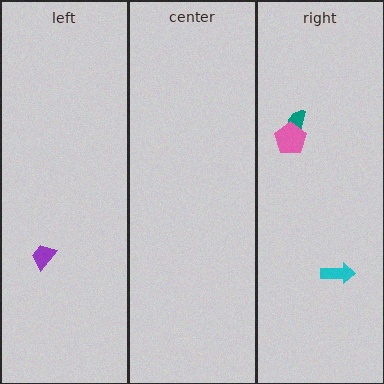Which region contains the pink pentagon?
The right region.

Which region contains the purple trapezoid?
The left region.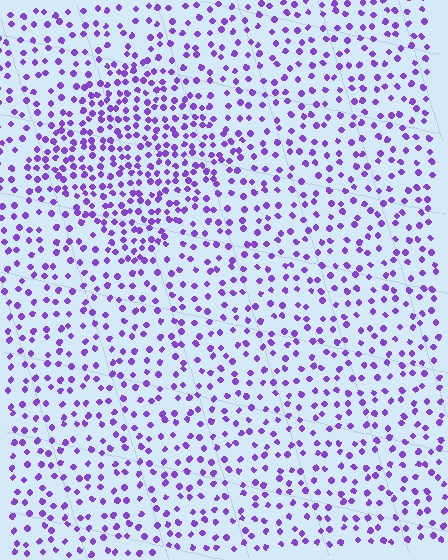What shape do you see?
I see a diamond.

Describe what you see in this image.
The image contains small purple elements arranged at two different densities. A diamond-shaped region is visible where the elements are more densely packed than the surrounding area.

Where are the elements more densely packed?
The elements are more densely packed inside the diamond boundary.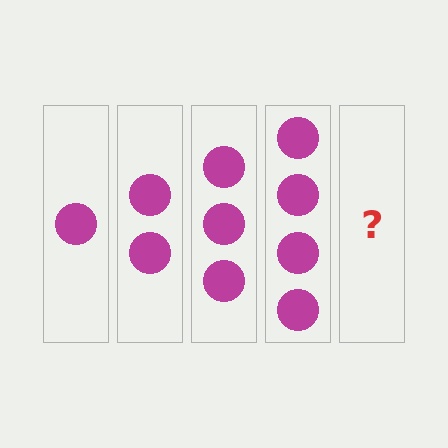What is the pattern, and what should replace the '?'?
The pattern is that each step adds one more circle. The '?' should be 5 circles.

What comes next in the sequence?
The next element should be 5 circles.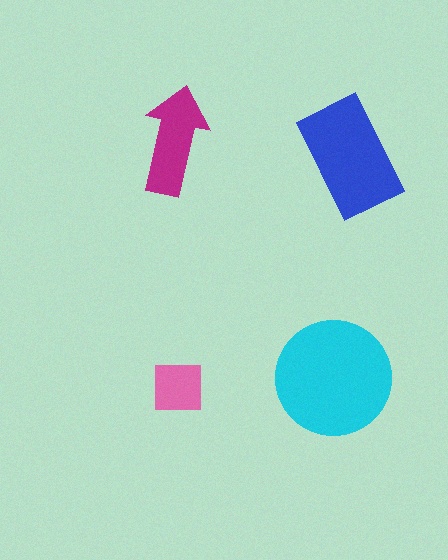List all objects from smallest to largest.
The pink square, the magenta arrow, the blue rectangle, the cyan circle.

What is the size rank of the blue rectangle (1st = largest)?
2nd.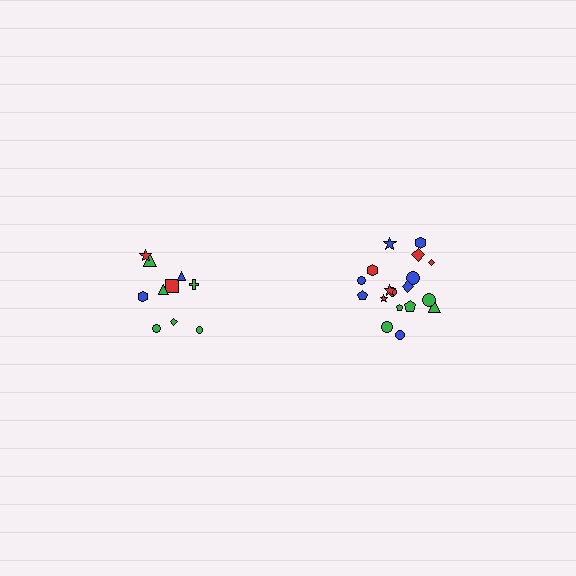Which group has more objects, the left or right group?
The right group.